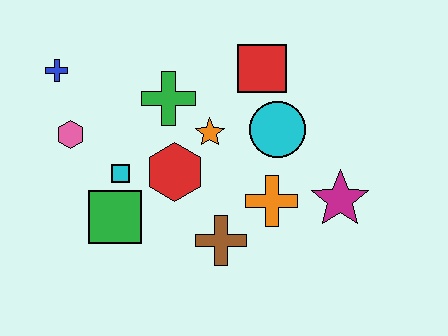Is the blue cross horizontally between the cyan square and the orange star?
No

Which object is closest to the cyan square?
The green square is closest to the cyan square.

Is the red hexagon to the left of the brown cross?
Yes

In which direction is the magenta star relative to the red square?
The magenta star is below the red square.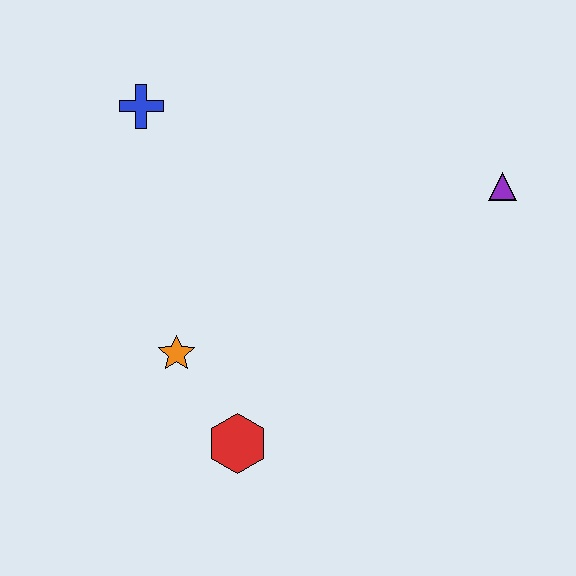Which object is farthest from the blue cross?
The purple triangle is farthest from the blue cross.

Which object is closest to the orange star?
The red hexagon is closest to the orange star.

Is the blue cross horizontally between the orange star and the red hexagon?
No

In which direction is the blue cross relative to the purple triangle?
The blue cross is to the left of the purple triangle.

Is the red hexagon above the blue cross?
No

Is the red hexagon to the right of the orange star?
Yes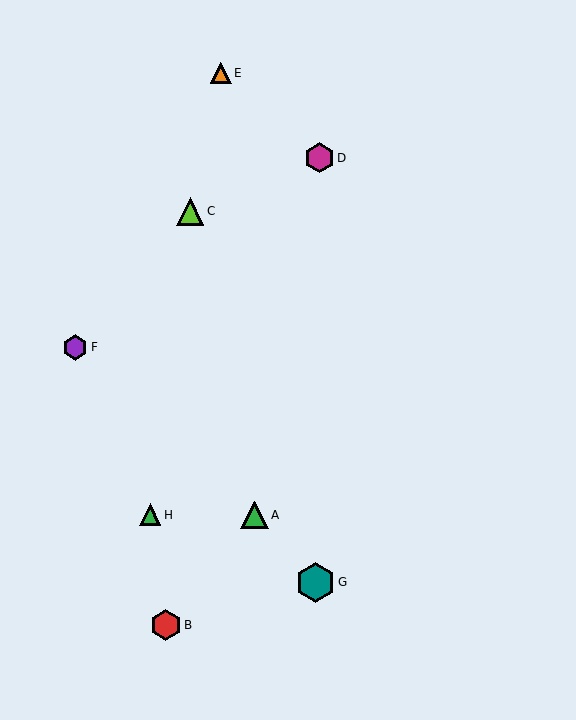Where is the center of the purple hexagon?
The center of the purple hexagon is at (75, 347).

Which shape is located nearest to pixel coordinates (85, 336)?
The purple hexagon (labeled F) at (75, 347) is nearest to that location.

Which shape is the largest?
The teal hexagon (labeled G) is the largest.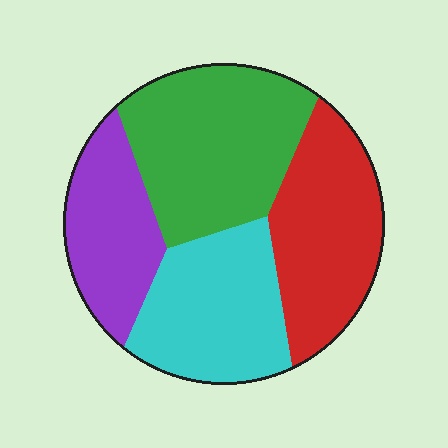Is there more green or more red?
Green.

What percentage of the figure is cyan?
Cyan takes up about one quarter (1/4) of the figure.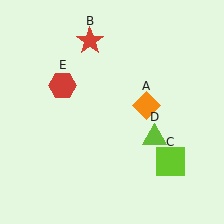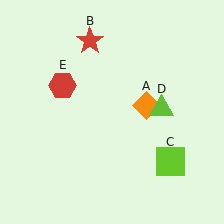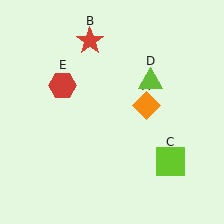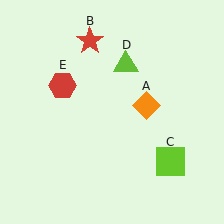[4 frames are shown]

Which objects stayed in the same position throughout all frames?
Orange diamond (object A) and red star (object B) and lime square (object C) and red hexagon (object E) remained stationary.